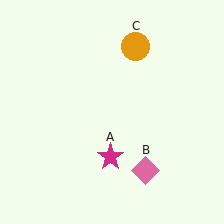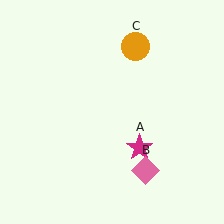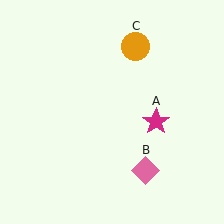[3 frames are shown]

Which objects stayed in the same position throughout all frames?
Pink diamond (object B) and orange circle (object C) remained stationary.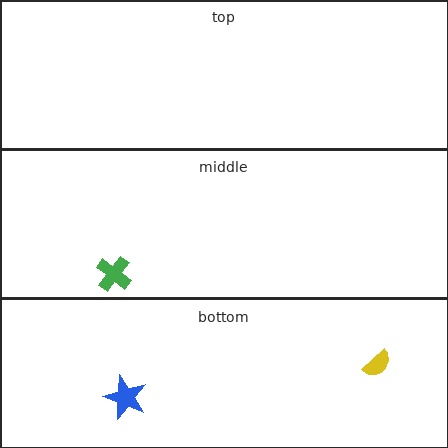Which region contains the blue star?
The bottom region.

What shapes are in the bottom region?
The blue star, the yellow semicircle.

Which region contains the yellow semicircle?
The bottom region.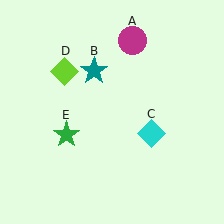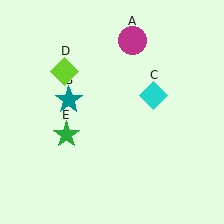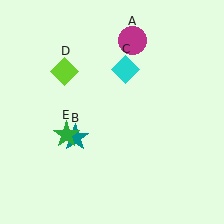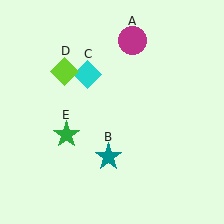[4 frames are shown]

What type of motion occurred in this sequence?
The teal star (object B), cyan diamond (object C) rotated counterclockwise around the center of the scene.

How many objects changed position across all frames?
2 objects changed position: teal star (object B), cyan diamond (object C).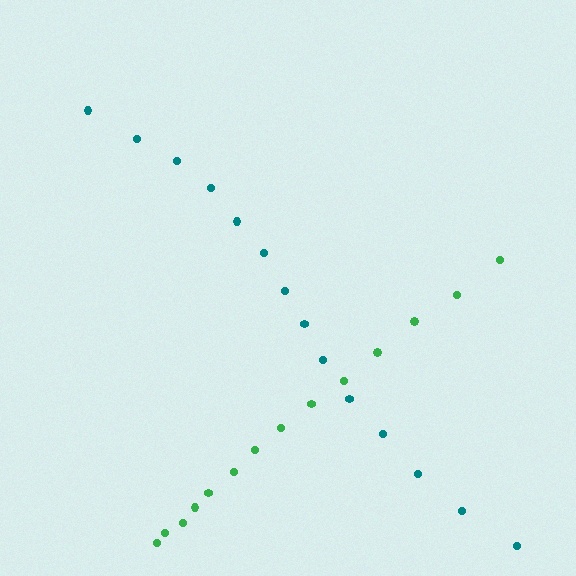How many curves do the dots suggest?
There are 2 distinct paths.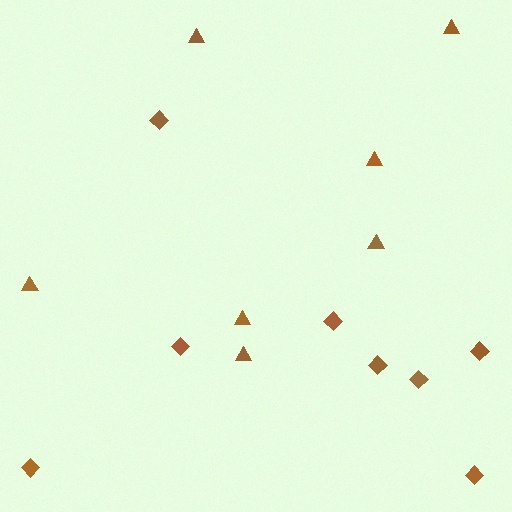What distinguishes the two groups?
There are 2 groups: one group of triangles (7) and one group of diamonds (8).